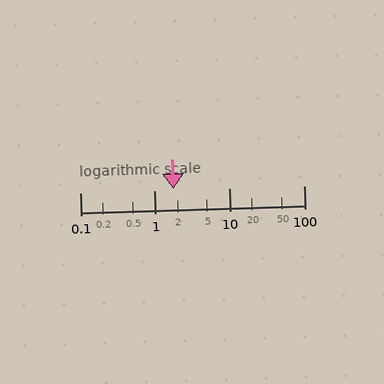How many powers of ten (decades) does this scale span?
The scale spans 3 decades, from 0.1 to 100.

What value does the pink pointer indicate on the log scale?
The pointer indicates approximately 1.8.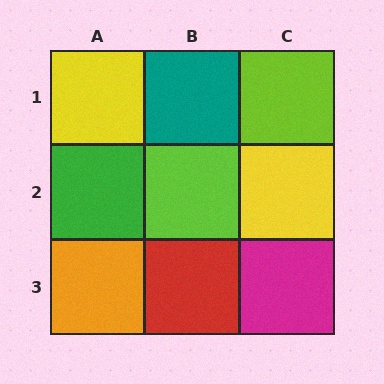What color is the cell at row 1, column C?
Lime.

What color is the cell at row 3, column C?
Magenta.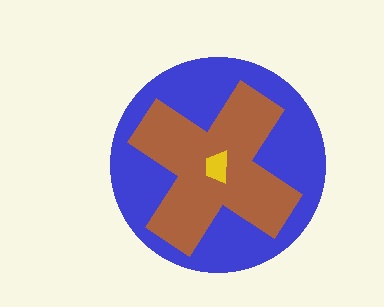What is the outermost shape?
The blue circle.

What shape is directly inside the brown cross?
The yellow trapezoid.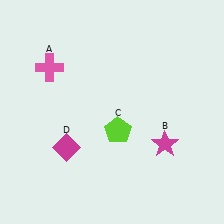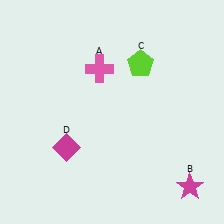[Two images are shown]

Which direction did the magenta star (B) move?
The magenta star (B) moved down.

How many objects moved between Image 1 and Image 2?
3 objects moved between the two images.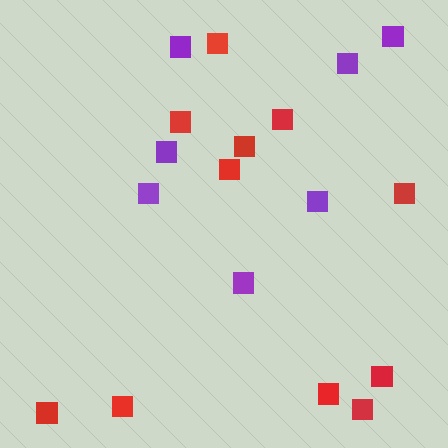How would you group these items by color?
There are 2 groups: one group of red squares (11) and one group of purple squares (7).